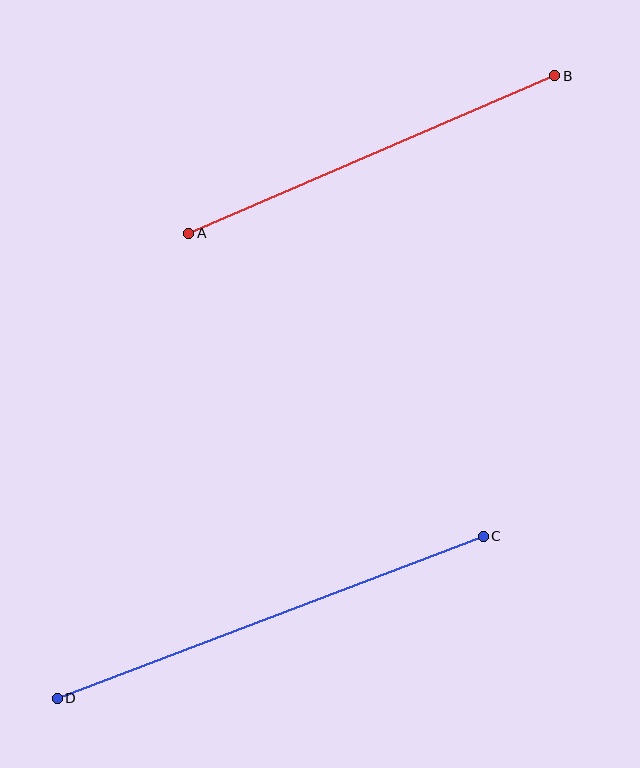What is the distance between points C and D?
The distance is approximately 456 pixels.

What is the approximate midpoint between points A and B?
The midpoint is at approximately (372, 155) pixels.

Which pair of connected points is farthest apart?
Points C and D are farthest apart.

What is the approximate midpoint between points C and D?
The midpoint is at approximately (270, 617) pixels.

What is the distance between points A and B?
The distance is approximately 399 pixels.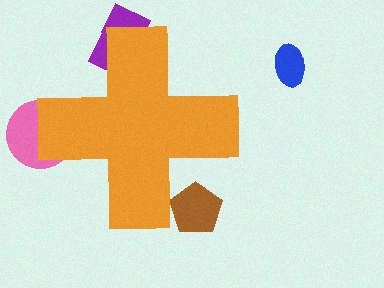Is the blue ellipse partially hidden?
No, the blue ellipse is fully visible.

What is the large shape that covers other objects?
An orange cross.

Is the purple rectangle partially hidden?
Yes, the purple rectangle is partially hidden behind the orange cross.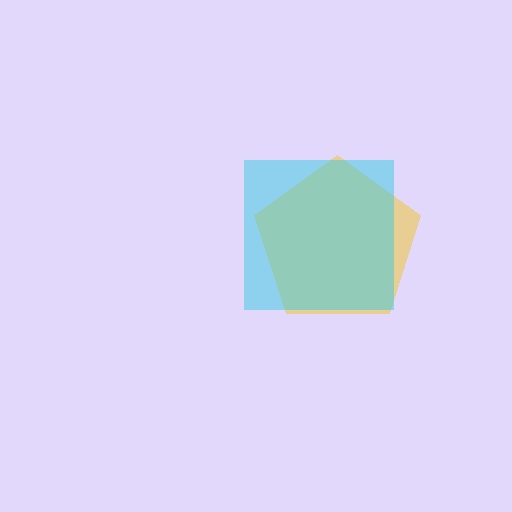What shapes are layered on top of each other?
The layered shapes are: a yellow pentagon, a cyan square.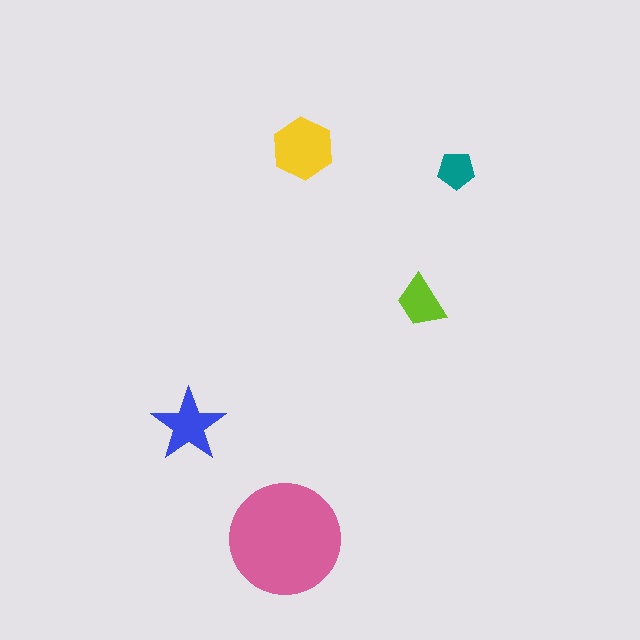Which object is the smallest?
The teal pentagon.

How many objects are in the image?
There are 5 objects in the image.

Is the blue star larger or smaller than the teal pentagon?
Larger.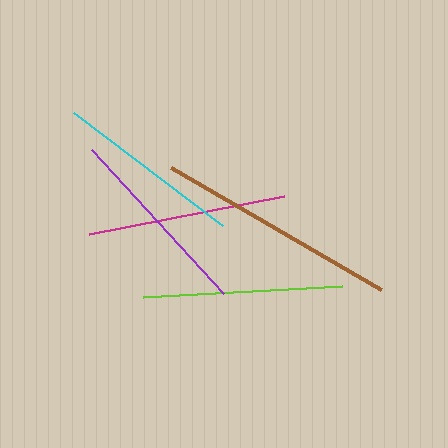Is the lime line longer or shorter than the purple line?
The lime line is longer than the purple line.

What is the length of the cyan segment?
The cyan segment is approximately 188 pixels long.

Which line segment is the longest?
The brown line is the longest at approximately 242 pixels.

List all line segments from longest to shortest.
From longest to shortest: brown, lime, magenta, purple, cyan.